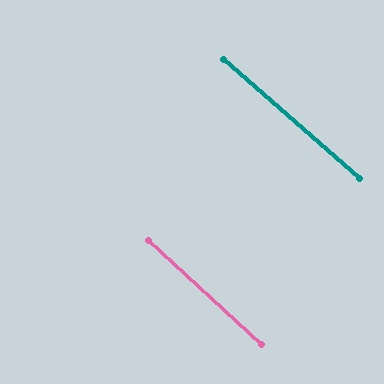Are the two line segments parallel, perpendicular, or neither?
Parallel — their directions differ by only 1.5°.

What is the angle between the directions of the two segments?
Approximately 1 degree.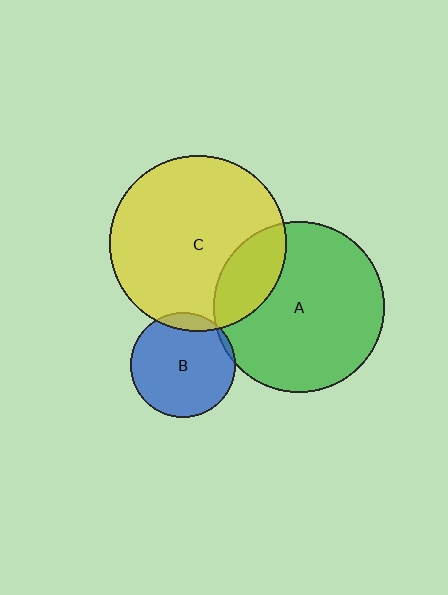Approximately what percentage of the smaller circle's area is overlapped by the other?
Approximately 10%.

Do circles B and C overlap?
Yes.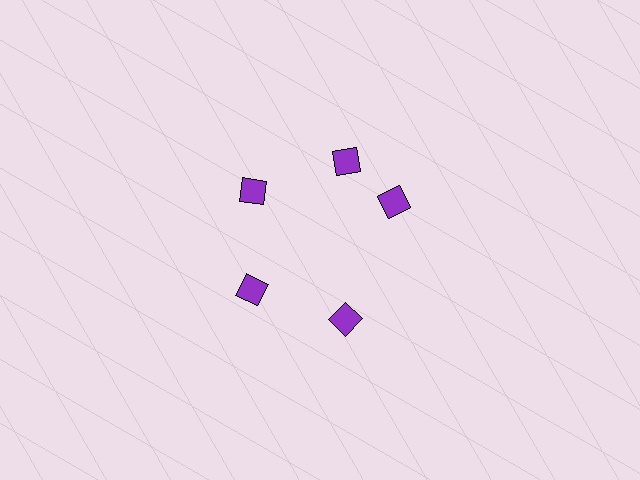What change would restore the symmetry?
The symmetry would be restored by rotating it back into even spacing with its neighbors so that all 5 diamonds sit at equal angles and equal distance from the center.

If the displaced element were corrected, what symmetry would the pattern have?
It would have 5-fold rotational symmetry — the pattern would map onto itself every 72 degrees.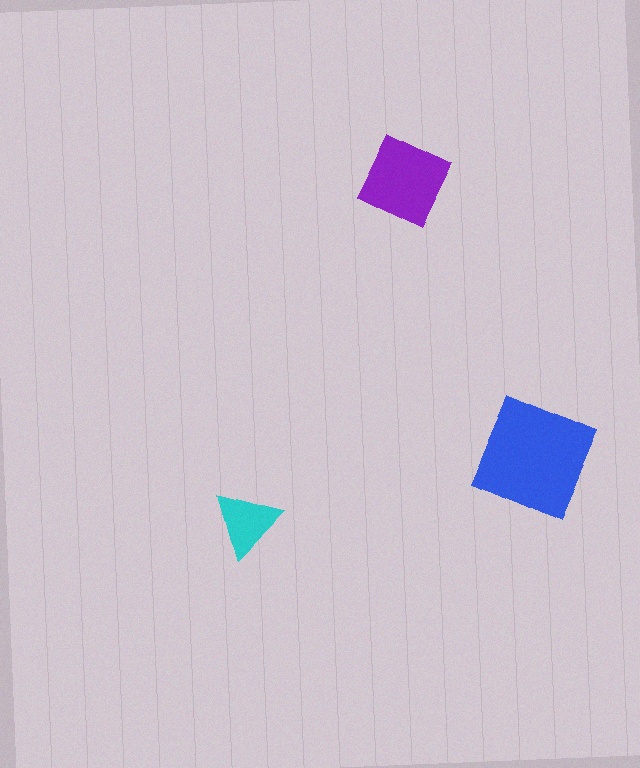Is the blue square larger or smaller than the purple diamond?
Larger.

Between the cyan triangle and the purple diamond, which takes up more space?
The purple diamond.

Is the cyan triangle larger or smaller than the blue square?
Smaller.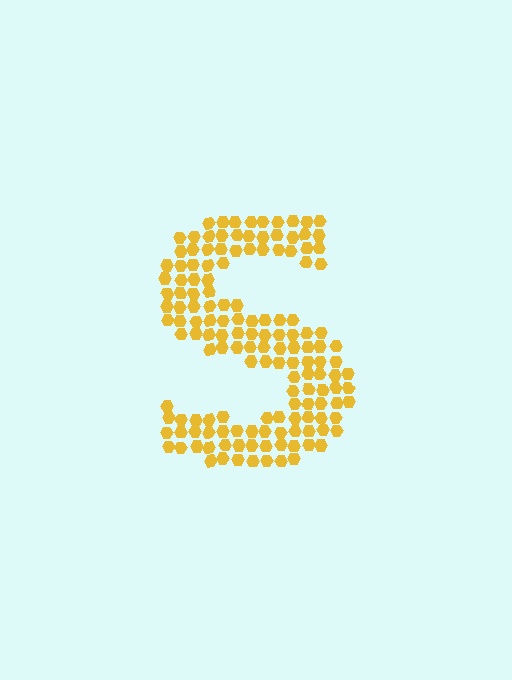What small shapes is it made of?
It is made of small hexagons.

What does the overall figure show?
The overall figure shows the letter S.